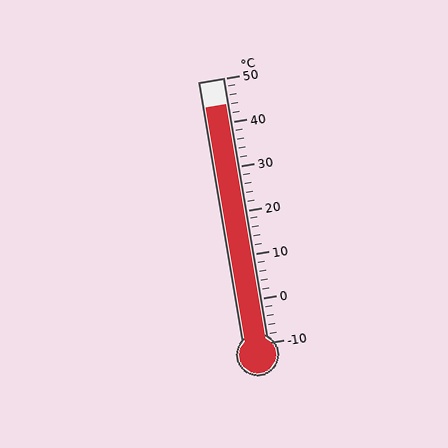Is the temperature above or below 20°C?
The temperature is above 20°C.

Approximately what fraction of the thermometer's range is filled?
The thermometer is filled to approximately 90% of its range.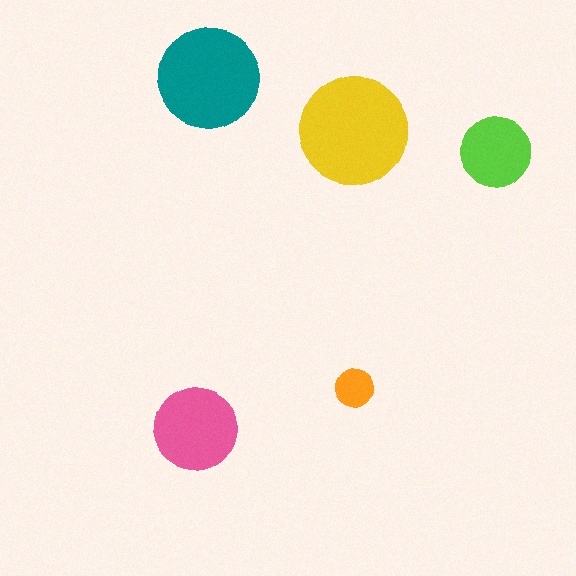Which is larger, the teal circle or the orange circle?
The teal one.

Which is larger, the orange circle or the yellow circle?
The yellow one.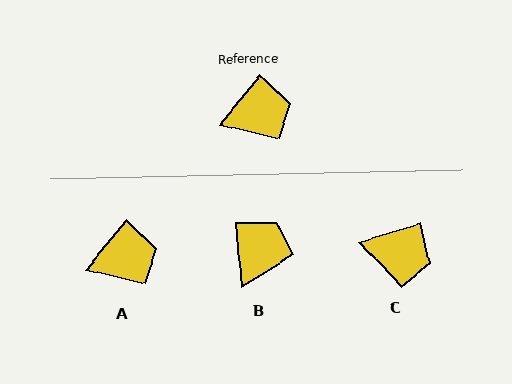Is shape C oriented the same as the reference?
No, it is off by about 33 degrees.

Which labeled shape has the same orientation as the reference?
A.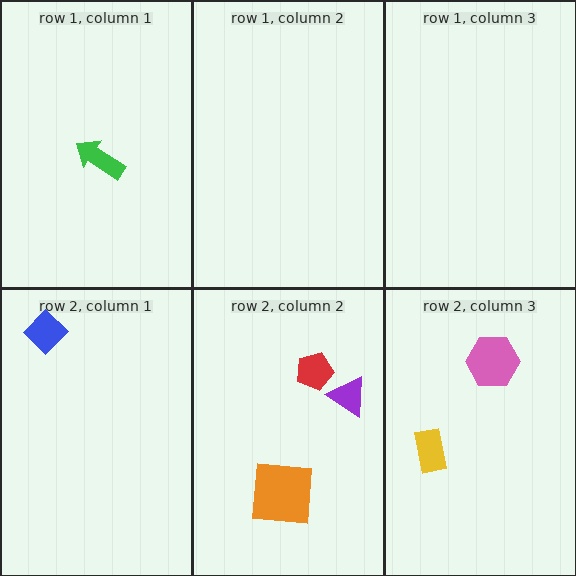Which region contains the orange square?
The row 2, column 2 region.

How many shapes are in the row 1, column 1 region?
1.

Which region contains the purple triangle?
The row 2, column 2 region.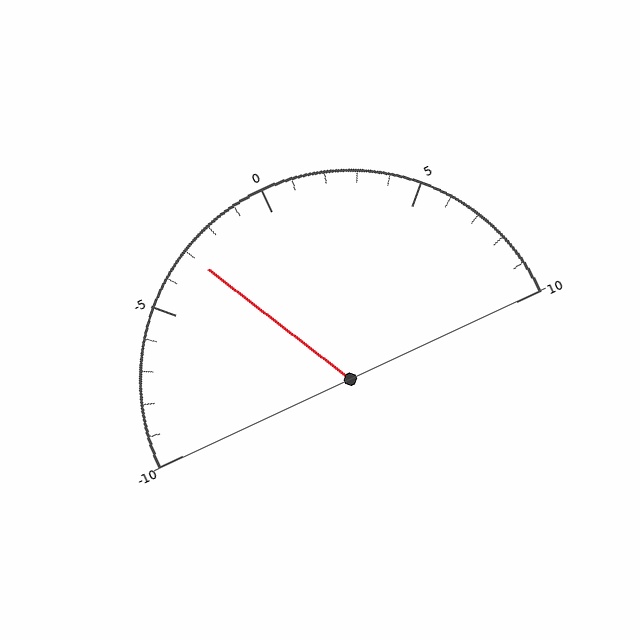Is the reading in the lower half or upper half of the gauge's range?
The reading is in the lower half of the range (-10 to 10).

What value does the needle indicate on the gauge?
The needle indicates approximately -3.